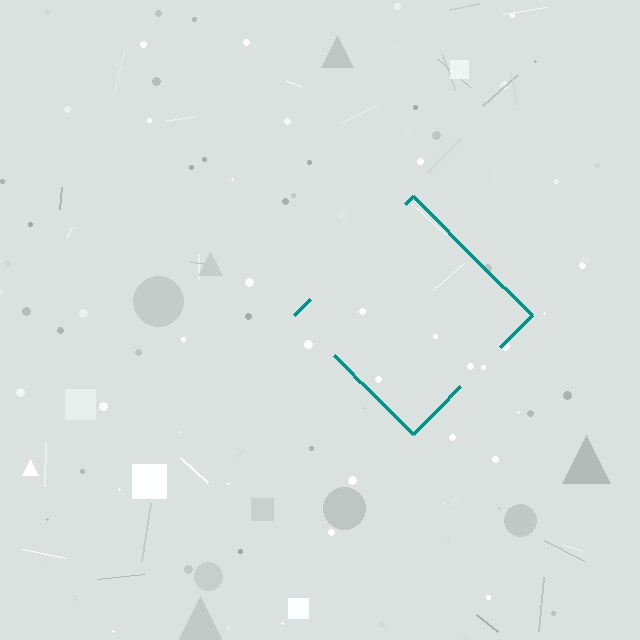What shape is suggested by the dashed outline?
The dashed outline suggests a diamond.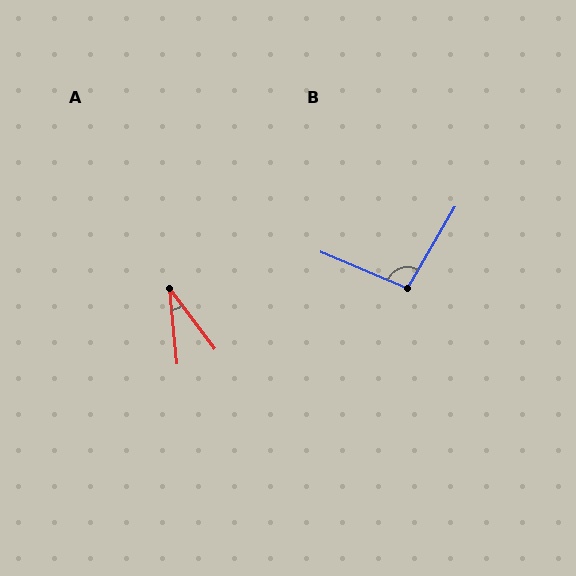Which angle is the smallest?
A, at approximately 32 degrees.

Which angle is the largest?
B, at approximately 97 degrees.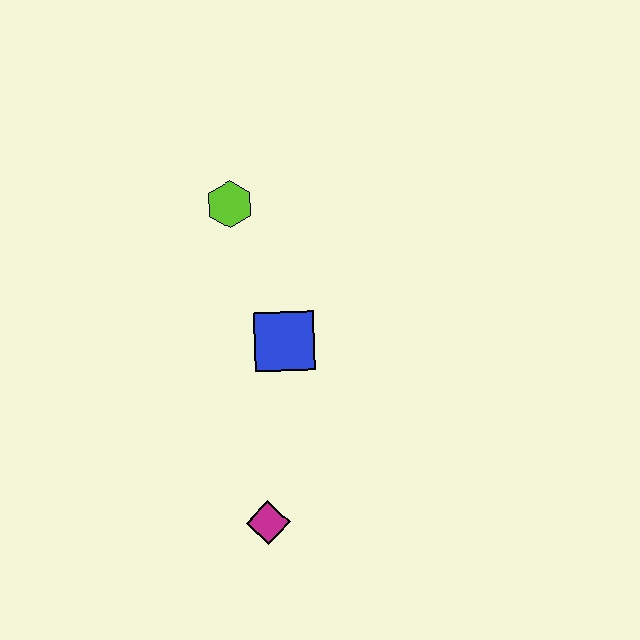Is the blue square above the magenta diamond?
Yes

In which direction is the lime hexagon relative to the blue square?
The lime hexagon is above the blue square.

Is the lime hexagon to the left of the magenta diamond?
Yes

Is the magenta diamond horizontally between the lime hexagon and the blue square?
Yes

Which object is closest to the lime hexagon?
The blue square is closest to the lime hexagon.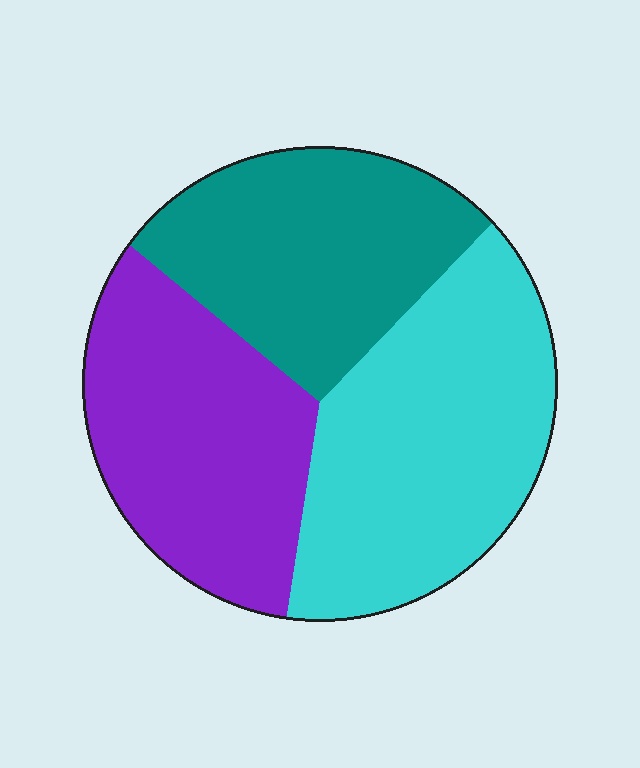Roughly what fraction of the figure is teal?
Teal takes up between a sixth and a third of the figure.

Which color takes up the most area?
Cyan, at roughly 40%.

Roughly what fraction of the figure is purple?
Purple covers roughly 30% of the figure.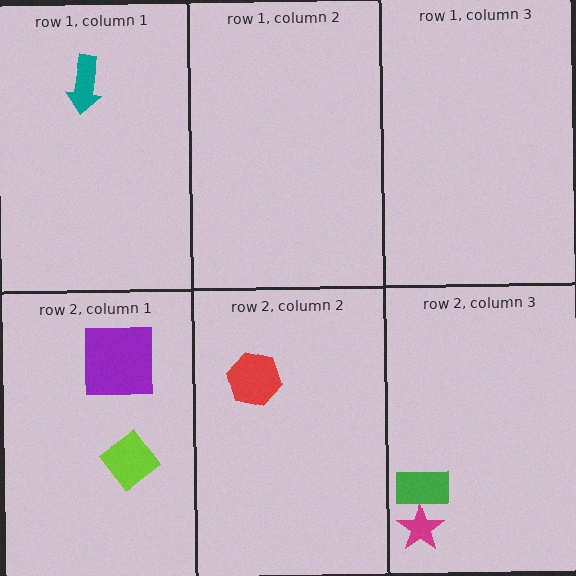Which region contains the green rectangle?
The row 2, column 3 region.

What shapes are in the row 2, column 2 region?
The red hexagon.